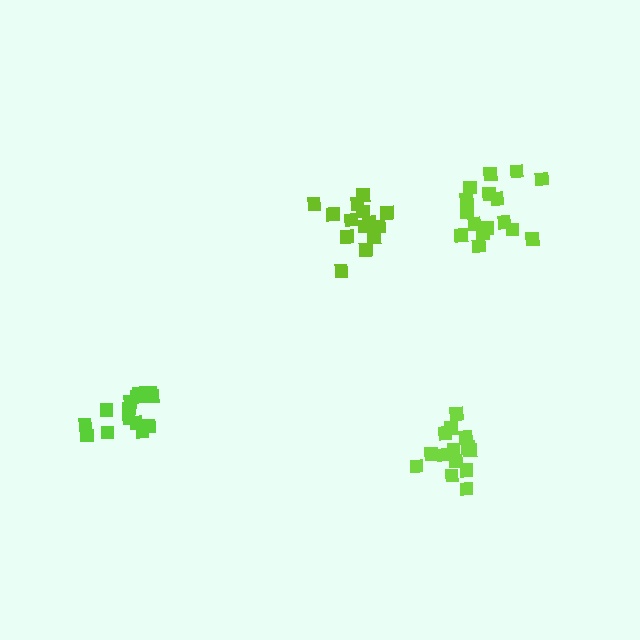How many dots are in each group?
Group 1: 15 dots, Group 2: 14 dots, Group 3: 14 dots, Group 4: 17 dots (60 total).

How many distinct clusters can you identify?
There are 4 distinct clusters.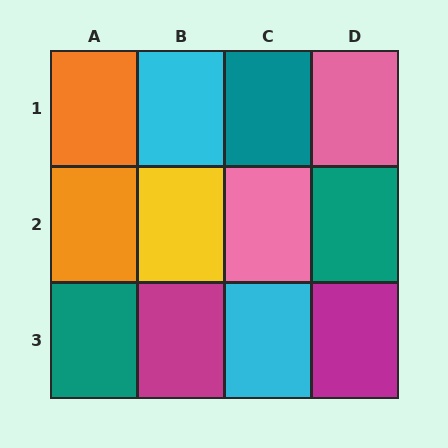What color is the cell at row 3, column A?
Teal.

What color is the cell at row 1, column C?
Teal.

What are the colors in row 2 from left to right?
Orange, yellow, pink, teal.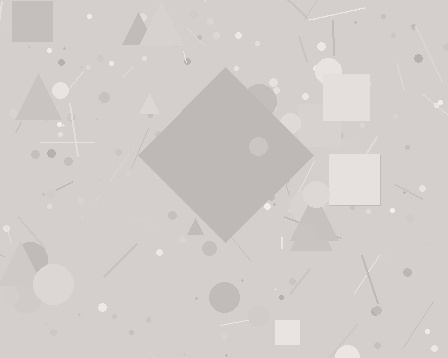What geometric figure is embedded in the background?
A diamond is embedded in the background.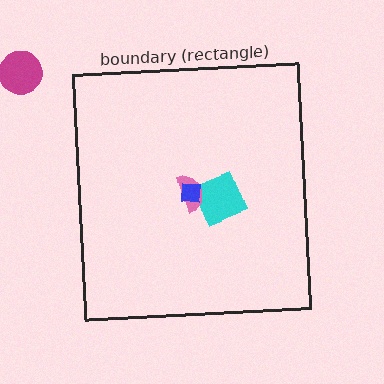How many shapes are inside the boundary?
3 inside, 1 outside.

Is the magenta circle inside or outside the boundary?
Outside.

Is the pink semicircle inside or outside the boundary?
Inside.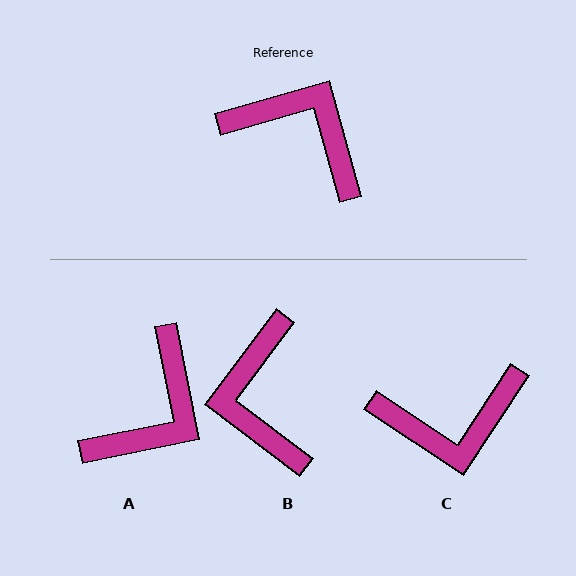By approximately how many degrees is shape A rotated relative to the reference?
Approximately 94 degrees clockwise.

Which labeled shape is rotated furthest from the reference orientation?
C, about 139 degrees away.